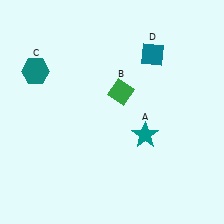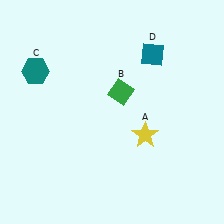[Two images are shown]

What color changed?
The star (A) changed from teal in Image 1 to yellow in Image 2.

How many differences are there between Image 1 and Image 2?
There is 1 difference between the two images.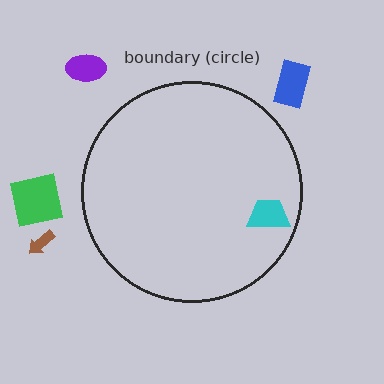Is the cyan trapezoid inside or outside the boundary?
Inside.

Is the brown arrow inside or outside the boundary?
Outside.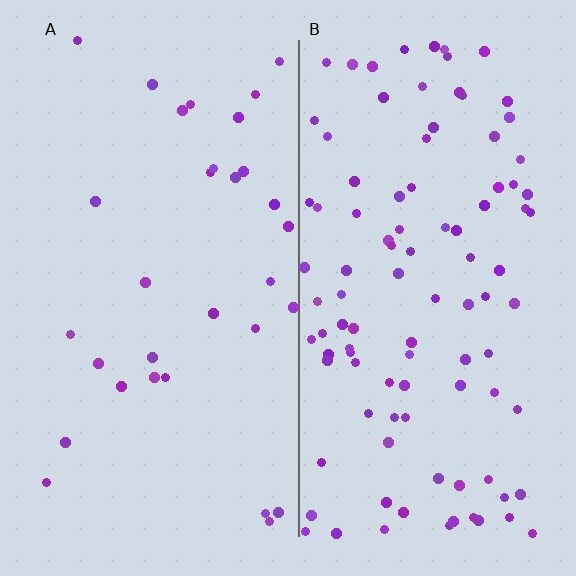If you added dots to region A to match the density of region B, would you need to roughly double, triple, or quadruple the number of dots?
Approximately triple.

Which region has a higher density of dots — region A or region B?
B (the right).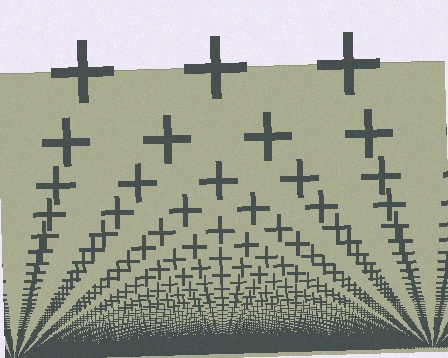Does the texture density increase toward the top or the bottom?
Density increases toward the bottom.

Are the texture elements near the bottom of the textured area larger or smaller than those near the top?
Smaller. The gradient is inverted — elements near the bottom are smaller and denser.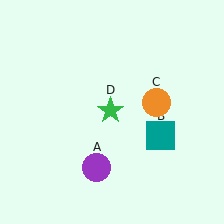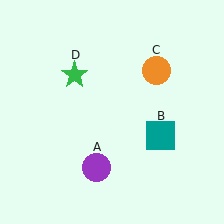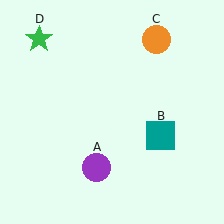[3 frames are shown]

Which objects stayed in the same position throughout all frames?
Purple circle (object A) and teal square (object B) remained stationary.